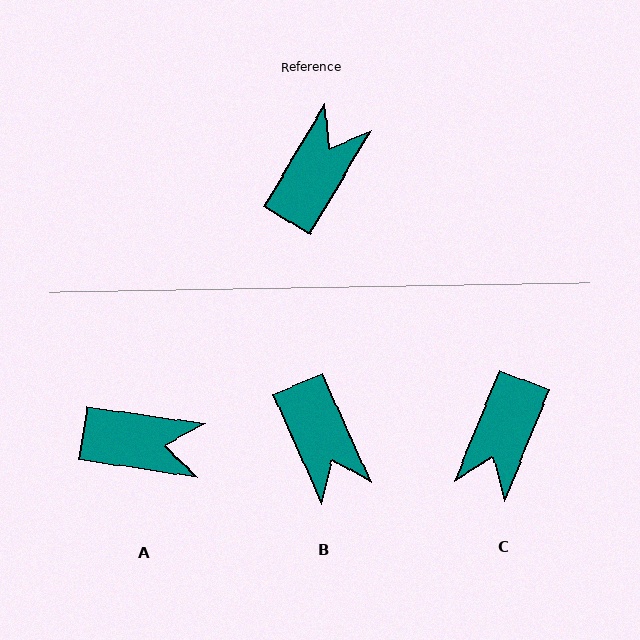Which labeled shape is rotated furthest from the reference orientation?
C, about 171 degrees away.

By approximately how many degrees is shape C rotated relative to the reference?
Approximately 171 degrees clockwise.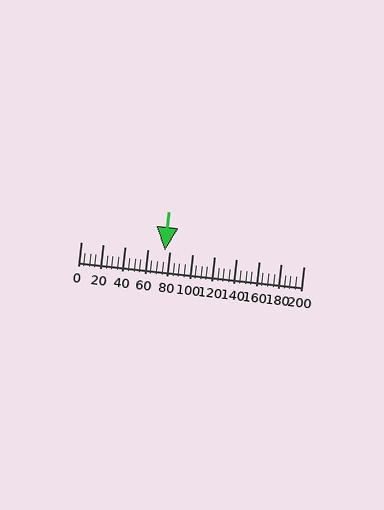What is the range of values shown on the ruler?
The ruler shows values from 0 to 200.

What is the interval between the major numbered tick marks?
The major tick marks are spaced 20 units apart.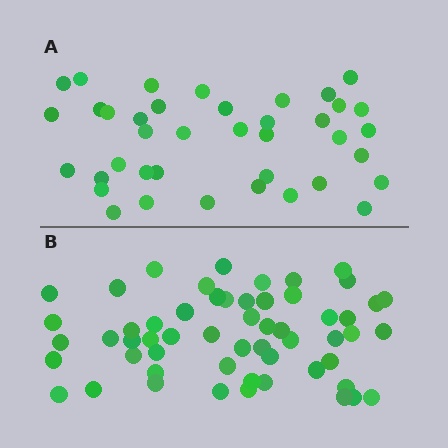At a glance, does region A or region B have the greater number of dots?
Region B (the bottom region) has more dots.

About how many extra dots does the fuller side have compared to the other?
Region B has approximately 15 more dots than region A.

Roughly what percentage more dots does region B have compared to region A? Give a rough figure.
About 45% more.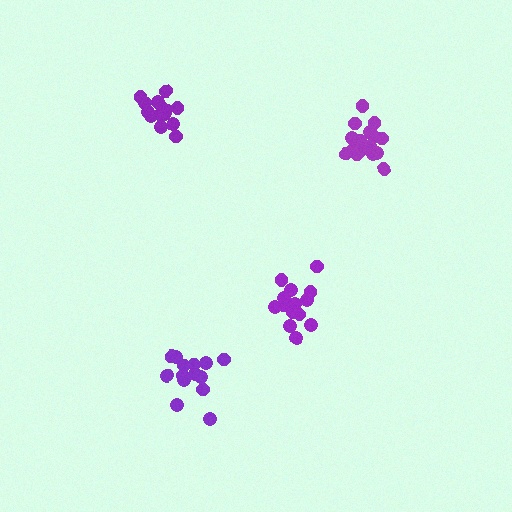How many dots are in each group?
Group 1: 14 dots, Group 2: 17 dots, Group 3: 14 dots, Group 4: 14 dots (59 total).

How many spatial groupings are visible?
There are 4 spatial groupings.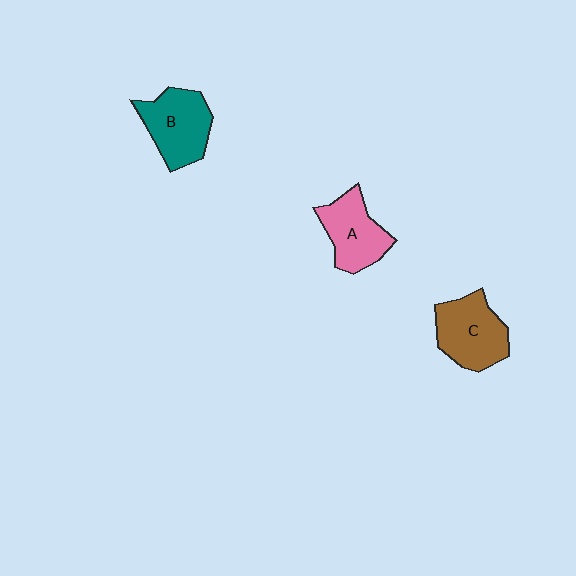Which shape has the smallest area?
Shape A (pink).